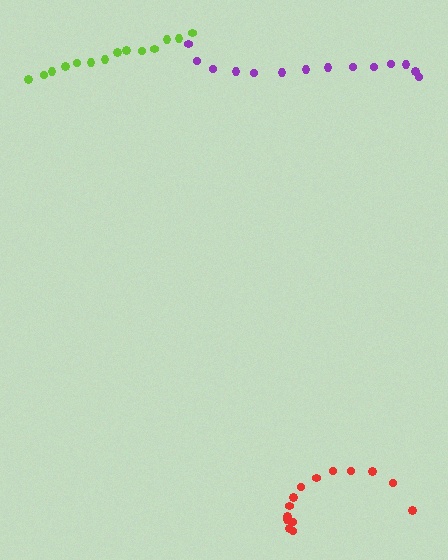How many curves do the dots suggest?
There are 3 distinct paths.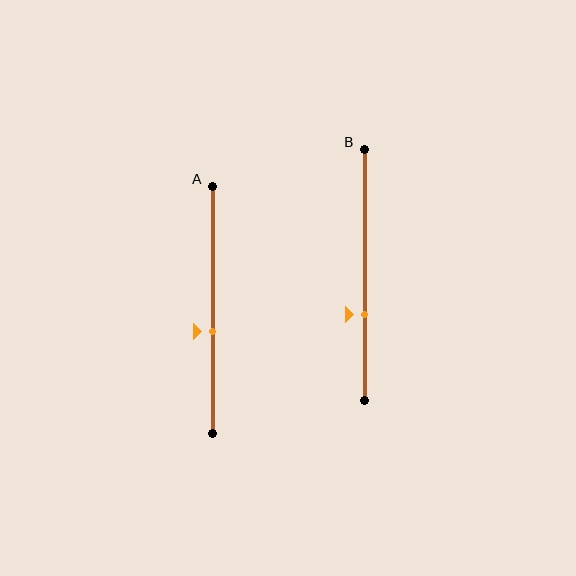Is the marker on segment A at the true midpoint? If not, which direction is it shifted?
No, the marker on segment A is shifted downward by about 9% of the segment length.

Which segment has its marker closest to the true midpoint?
Segment A has its marker closest to the true midpoint.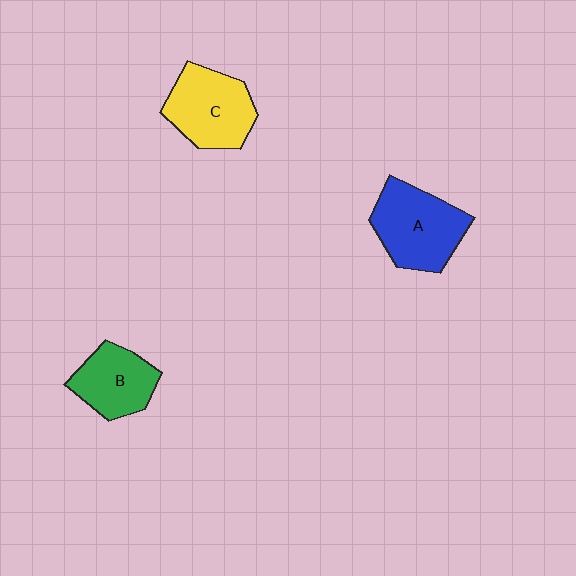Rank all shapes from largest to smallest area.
From largest to smallest: A (blue), C (yellow), B (green).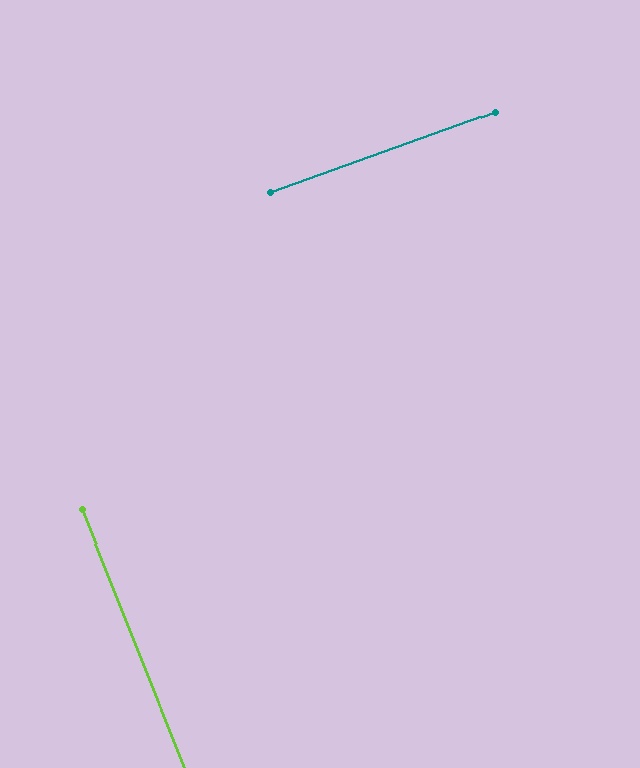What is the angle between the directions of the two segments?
Approximately 88 degrees.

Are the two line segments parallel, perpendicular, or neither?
Perpendicular — they meet at approximately 88°.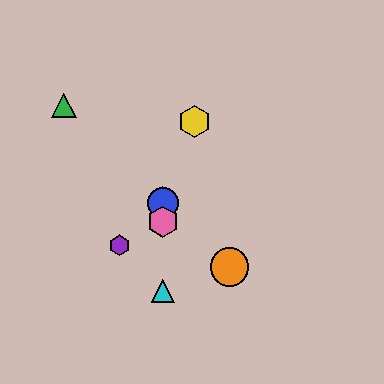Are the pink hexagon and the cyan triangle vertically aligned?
Yes, both are at x≈163.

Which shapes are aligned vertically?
The red star, the blue circle, the cyan triangle, the pink hexagon are aligned vertically.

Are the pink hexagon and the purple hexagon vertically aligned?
No, the pink hexagon is at x≈163 and the purple hexagon is at x≈120.